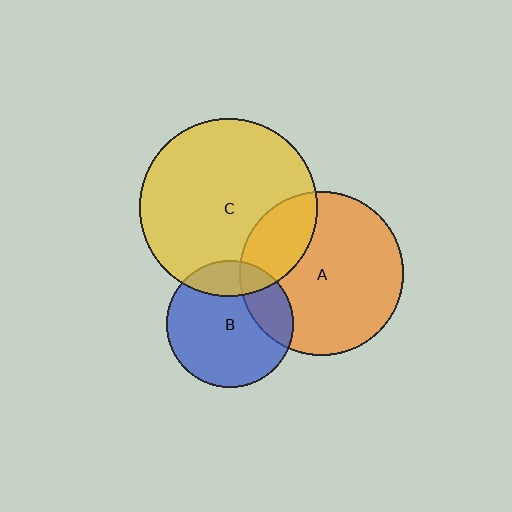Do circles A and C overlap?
Yes.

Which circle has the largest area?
Circle C (yellow).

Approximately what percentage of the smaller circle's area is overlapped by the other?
Approximately 25%.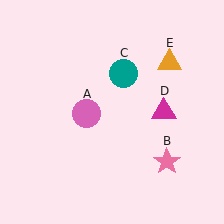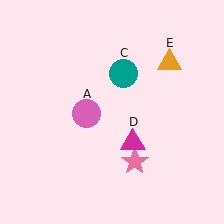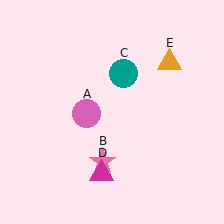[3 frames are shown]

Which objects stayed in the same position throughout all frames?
Pink circle (object A) and teal circle (object C) and orange triangle (object E) remained stationary.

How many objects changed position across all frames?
2 objects changed position: pink star (object B), magenta triangle (object D).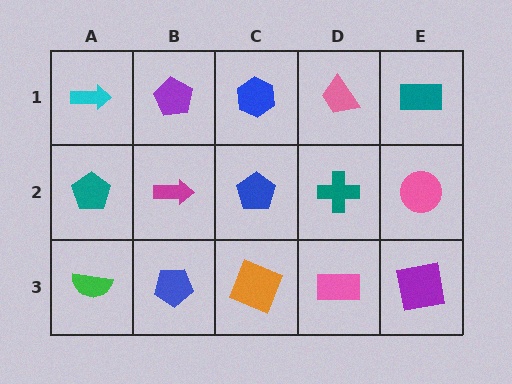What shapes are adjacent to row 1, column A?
A teal pentagon (row 2, column A), a purple pentagon (row 1, column B).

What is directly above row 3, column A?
A teal pentagon.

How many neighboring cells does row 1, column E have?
2.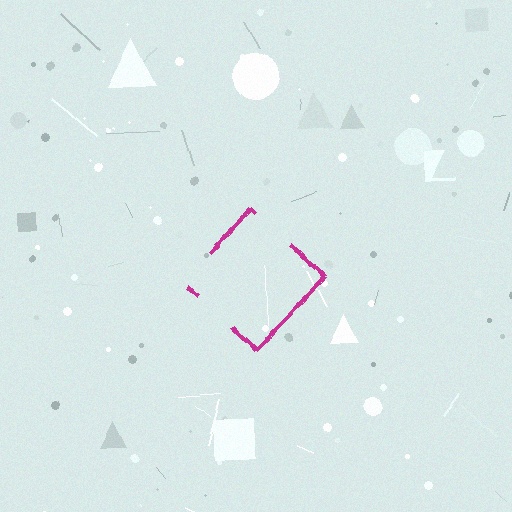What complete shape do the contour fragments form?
The contour fragments form a diamond.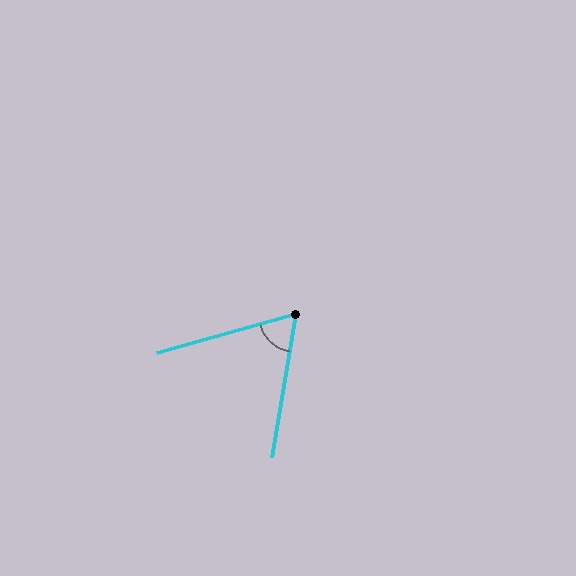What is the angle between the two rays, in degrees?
Approximately 65 degrees.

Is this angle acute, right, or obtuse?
It is acute.